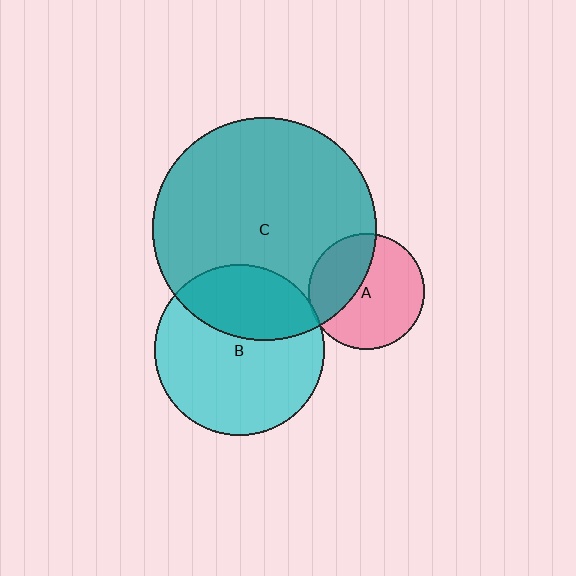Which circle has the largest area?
Circle C (teal).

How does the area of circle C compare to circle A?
Approximately 3.7 times.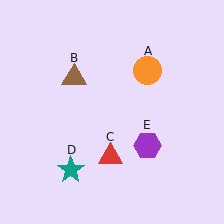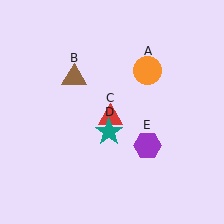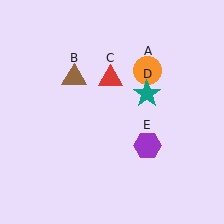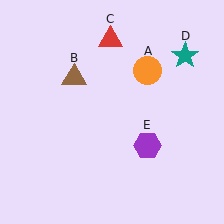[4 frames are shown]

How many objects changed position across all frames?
2 objects changed position: red triangle (object C), teal star (object D).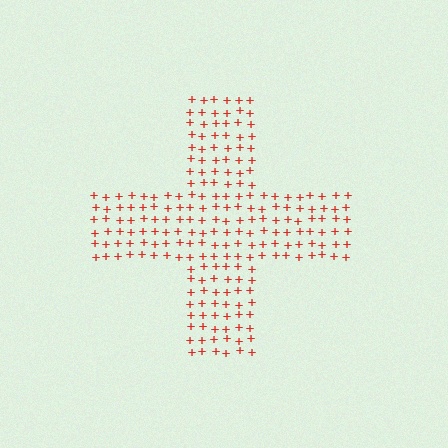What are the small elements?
The small elements are plus signs.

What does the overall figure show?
The overall figure shows a cross.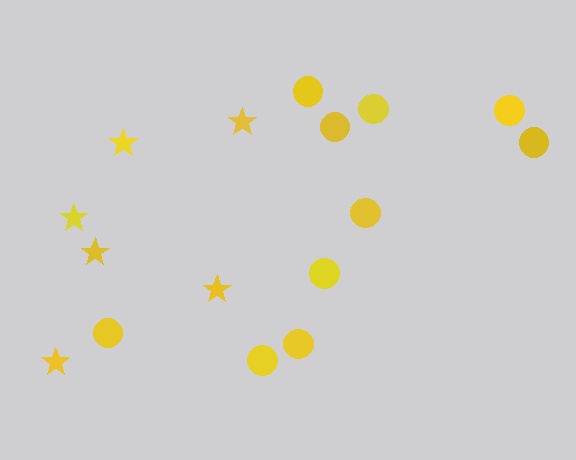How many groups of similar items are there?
There are 2 groups: one group of stars (6) and one group of circles (10).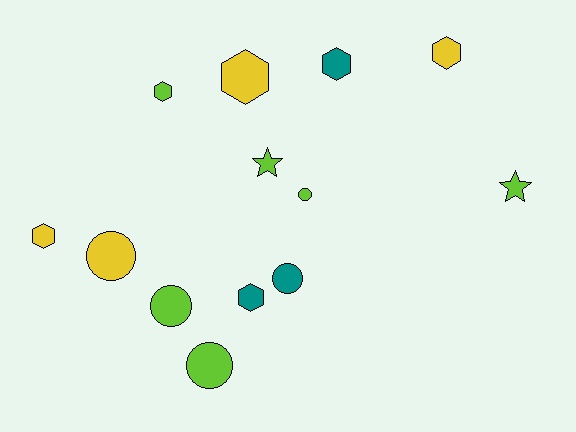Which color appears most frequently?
Lime, with 6 objects.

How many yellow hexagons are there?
There are 3 yellow hexagons.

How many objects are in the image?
There are 13 objects.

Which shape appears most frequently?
Hexagon, with 6 objects.